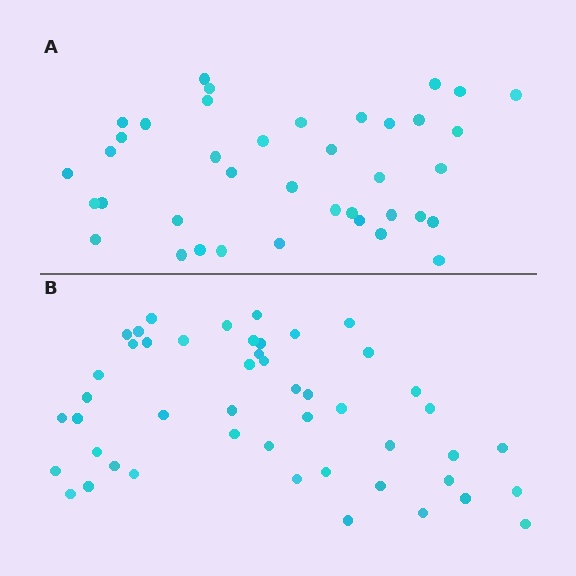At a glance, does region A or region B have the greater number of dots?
Region B (the bottom region) has more dots.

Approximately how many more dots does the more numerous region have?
Region B has roughly 8 or so more dots than region A.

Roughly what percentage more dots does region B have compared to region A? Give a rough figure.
About 25% more.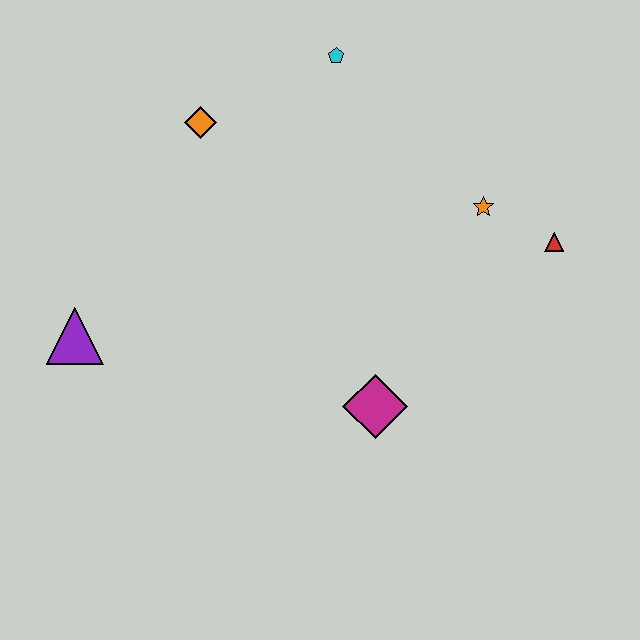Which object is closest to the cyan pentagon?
The orange diamond is closest to the cyan pentagon.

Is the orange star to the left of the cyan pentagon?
No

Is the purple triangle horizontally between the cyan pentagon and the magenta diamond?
No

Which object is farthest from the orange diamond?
The red triangle is farthest from the orange diamond.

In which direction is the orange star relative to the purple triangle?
The orange star is to the right of the purple triangle.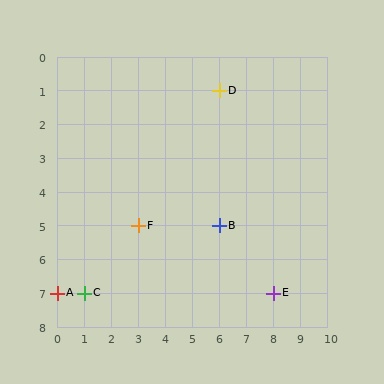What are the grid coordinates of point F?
Point F is at grid coordinates (3, 5).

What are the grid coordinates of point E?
Point E is at grid coordinates (8, 7).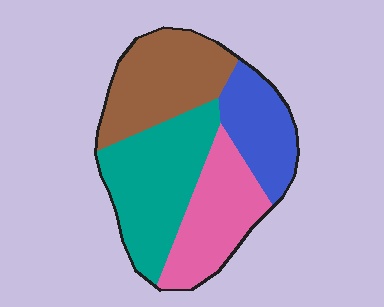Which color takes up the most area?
Teal, at roughly 30%.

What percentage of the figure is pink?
Pink takes up about one quarter (1/4) of the figure.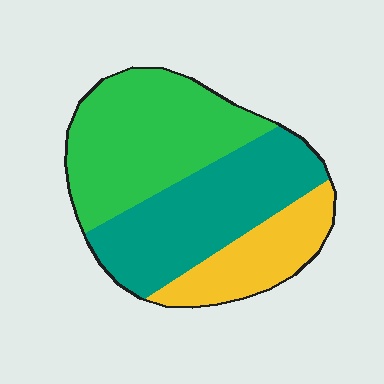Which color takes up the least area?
Yellow, at roughly 20%.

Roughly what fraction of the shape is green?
Green covers around 40% of the shape.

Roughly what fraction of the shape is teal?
Teal covers about 40% of the shape.